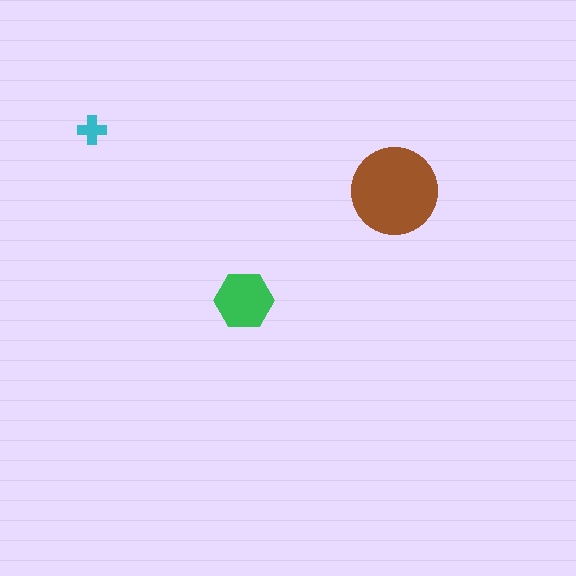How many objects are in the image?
There are 3 objects in the image.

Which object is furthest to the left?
The cyan cross is leftmost.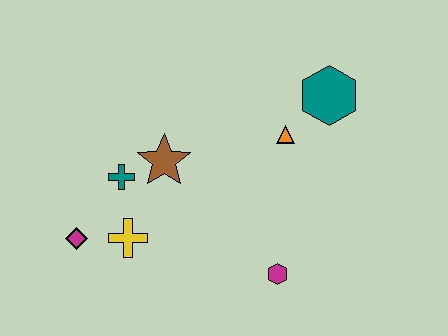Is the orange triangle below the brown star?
No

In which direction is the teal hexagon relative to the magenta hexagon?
The teal hexagon is above the magenta hexagon.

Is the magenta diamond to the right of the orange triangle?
No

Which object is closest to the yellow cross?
The magenta diamond is closest to the yellow cross.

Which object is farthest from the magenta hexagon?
The magenta diamond is farthest from the magenta hexagon.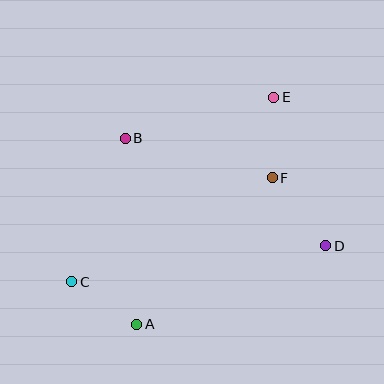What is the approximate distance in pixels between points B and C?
The distance between B and C is approximately 153 pixels.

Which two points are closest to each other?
Points A and C are closest to each other.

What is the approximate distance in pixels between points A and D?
The distance between A and D is approximately 205 pixels.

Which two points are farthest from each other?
Points C and E are farthest from each other.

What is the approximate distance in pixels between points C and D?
The distance between C and D is approximately 257 pixels.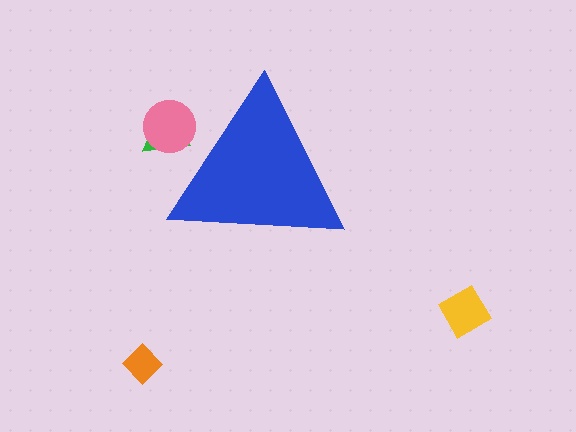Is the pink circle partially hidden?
Yes, the pink circle is partially hidden behind the blue triangle.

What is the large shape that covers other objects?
A blue triangle.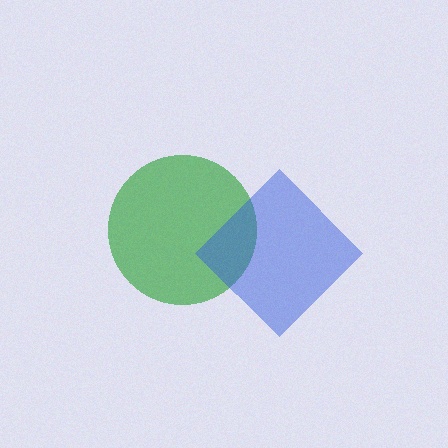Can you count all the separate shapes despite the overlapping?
Yes, there are 2 separate shapes.